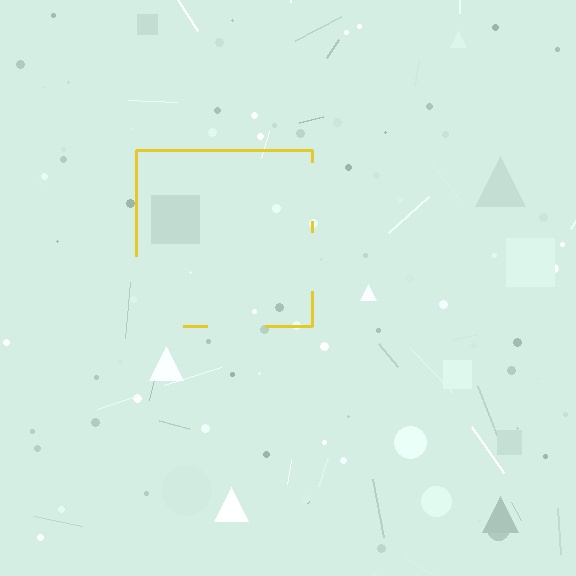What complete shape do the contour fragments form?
The contour fragments form a square.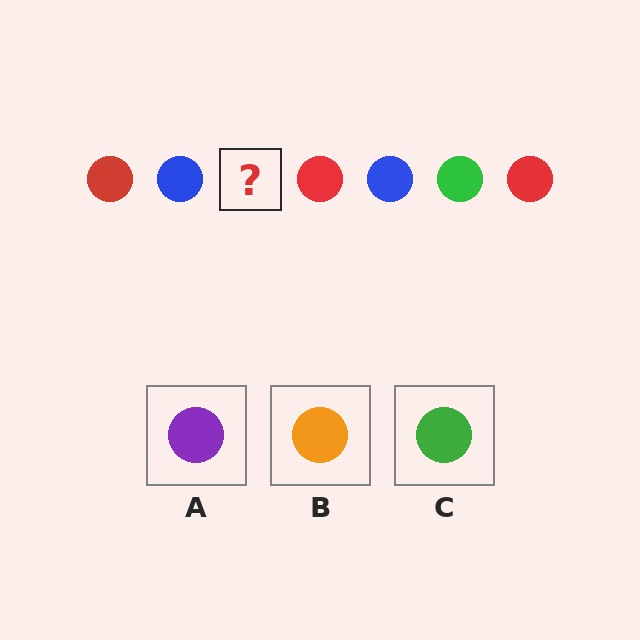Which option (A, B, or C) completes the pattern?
C.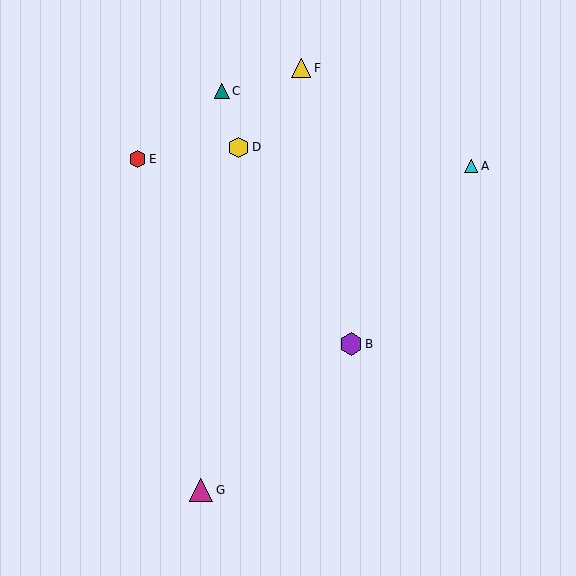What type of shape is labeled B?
Shape B is a purple hexagon.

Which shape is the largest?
The magenta triangle (labeled G) is the largest.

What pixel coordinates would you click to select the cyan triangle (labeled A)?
Click at (471, 166) to select the cyan triangle A.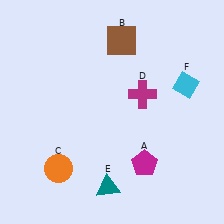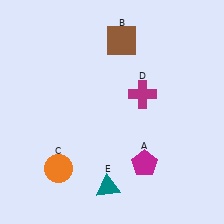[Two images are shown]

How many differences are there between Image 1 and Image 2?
There is 1 difference between the two images.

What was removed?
The cyan diamond (F) was removed in Image 2.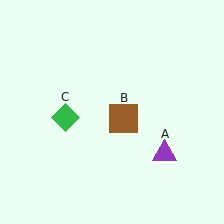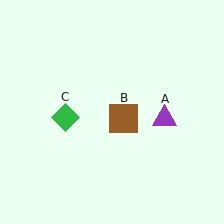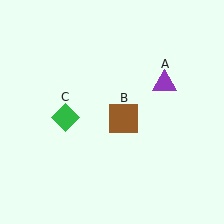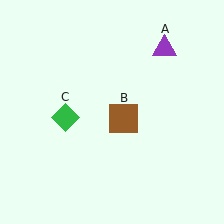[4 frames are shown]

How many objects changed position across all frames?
1 object changed position: purple triangle (object A).